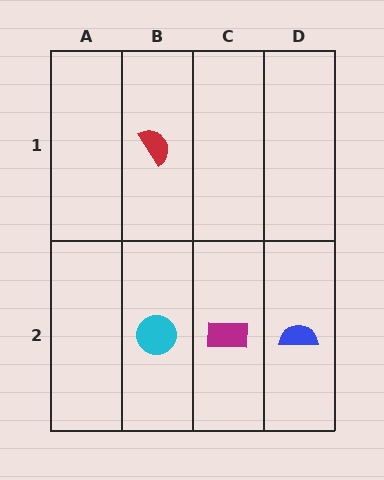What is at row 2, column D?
A blue semicircle.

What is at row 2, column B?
A cyan circle.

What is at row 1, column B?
A red semicircle.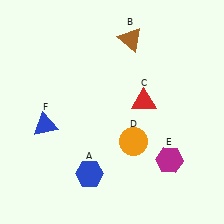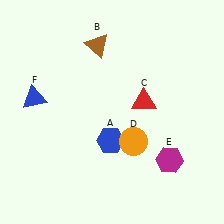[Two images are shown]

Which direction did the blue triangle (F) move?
The blue triangle (F) moved up.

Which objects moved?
The objects that moved are: the blue hexagon (A), the brown triangle (B), the blue triangle (F).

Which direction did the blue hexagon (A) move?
The blue hexagon (A) moved up.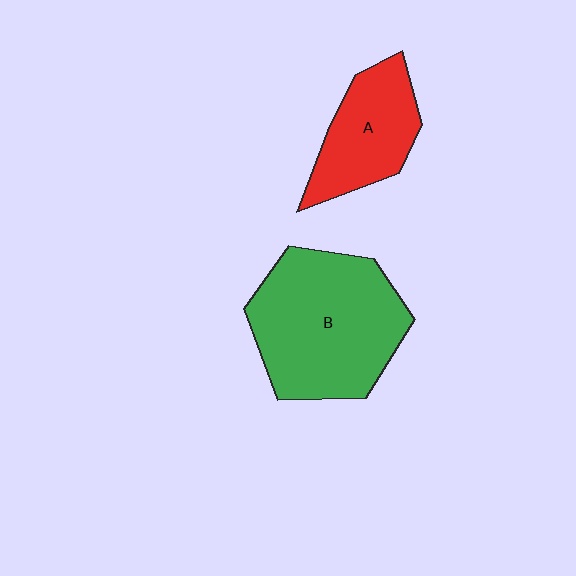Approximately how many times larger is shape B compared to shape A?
Approximately 1.8 times.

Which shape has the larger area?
Shape B (green).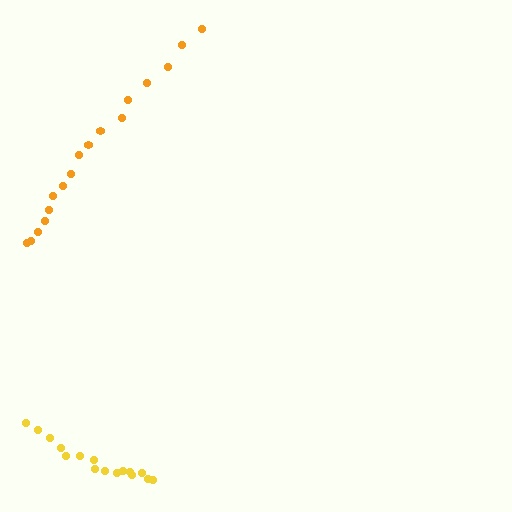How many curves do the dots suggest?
There are 2 distinct paths.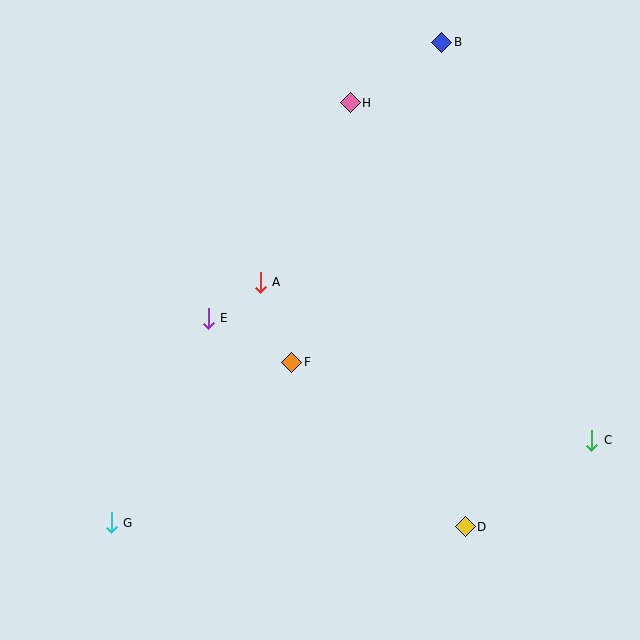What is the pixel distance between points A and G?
The distance between A and G is 283 pixels.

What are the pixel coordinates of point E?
Point E is at (208, 318).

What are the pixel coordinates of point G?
Point G is at (111, 523).